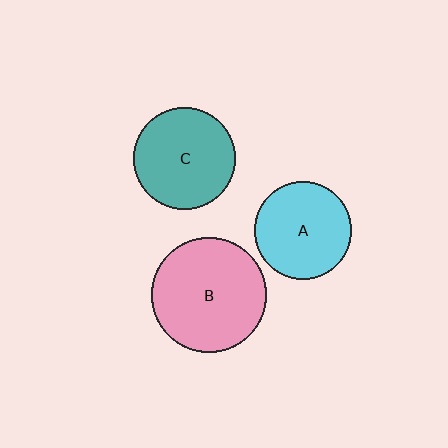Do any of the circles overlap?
No, none of the circles overlap.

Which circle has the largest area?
Circle B (pink).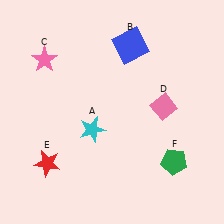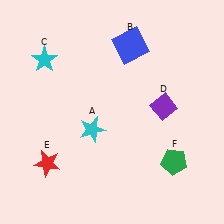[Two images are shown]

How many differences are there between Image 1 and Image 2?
There are 2 differences between the two images.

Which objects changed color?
C changed from pink to cyan. D changed from pink to purple.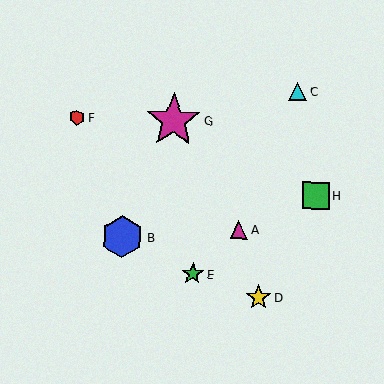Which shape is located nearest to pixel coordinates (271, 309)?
The yellow star (labeled D) at (258, 297) is nearest to that location.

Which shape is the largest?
The magenta star (labeled G) is the largest.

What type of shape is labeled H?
Shape H is a green square.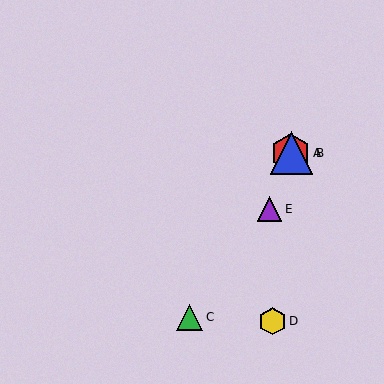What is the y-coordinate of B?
Object B is at y≈153.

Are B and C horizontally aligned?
No, B is at y≈153 and C is at y≈317.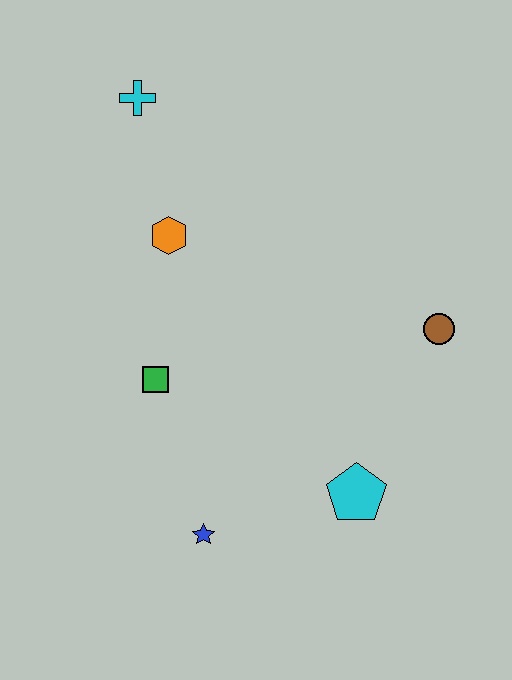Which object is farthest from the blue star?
The cyan cross is farthest from the blue star.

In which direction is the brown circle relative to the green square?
The brown circle is to the right of the green square.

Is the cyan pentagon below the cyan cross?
Yes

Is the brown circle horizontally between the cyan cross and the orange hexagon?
No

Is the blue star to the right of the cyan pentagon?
No